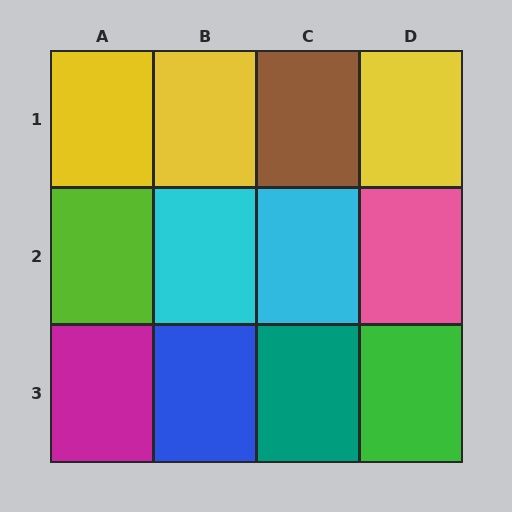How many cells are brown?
1 cell is brown.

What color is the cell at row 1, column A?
Yellow.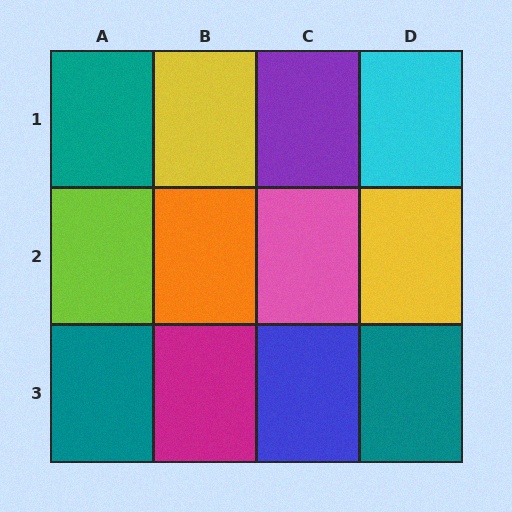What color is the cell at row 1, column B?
Yellow.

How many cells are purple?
1 cell is purple.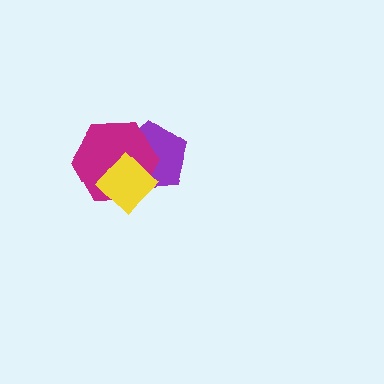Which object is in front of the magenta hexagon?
The yellow diamond is in front of the magenta hexagon.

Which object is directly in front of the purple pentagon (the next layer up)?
The magenta hexagon is directly in front of the purple pentagon.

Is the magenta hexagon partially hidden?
Yes, it is partially covered by another shape.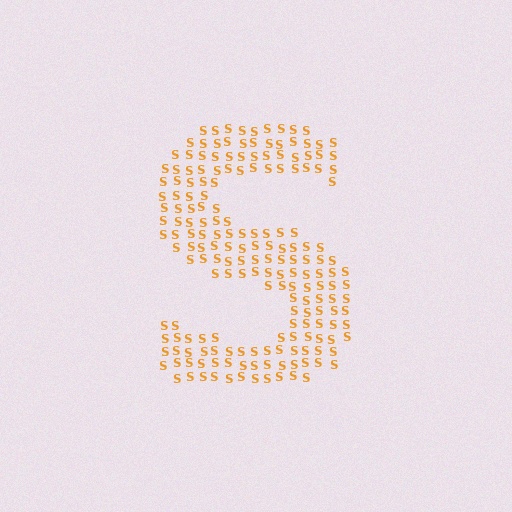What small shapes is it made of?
It is made of small letter S's.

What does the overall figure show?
The overall figure shows the letter S.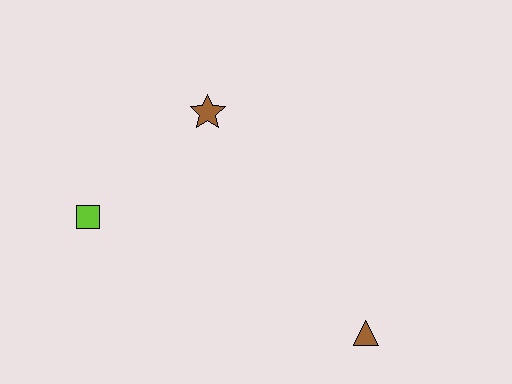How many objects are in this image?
There are 3 objects.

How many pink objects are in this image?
There are no pink objects.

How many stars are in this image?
There is 1 star.